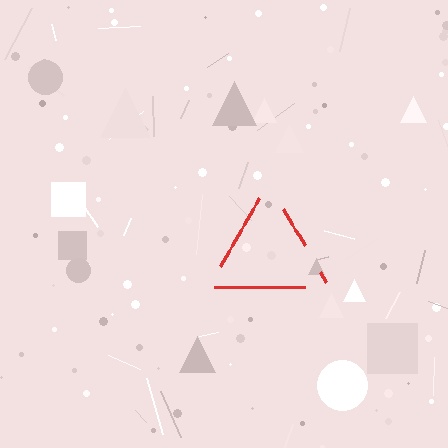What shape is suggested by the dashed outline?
The dashed outline suggests a triangle.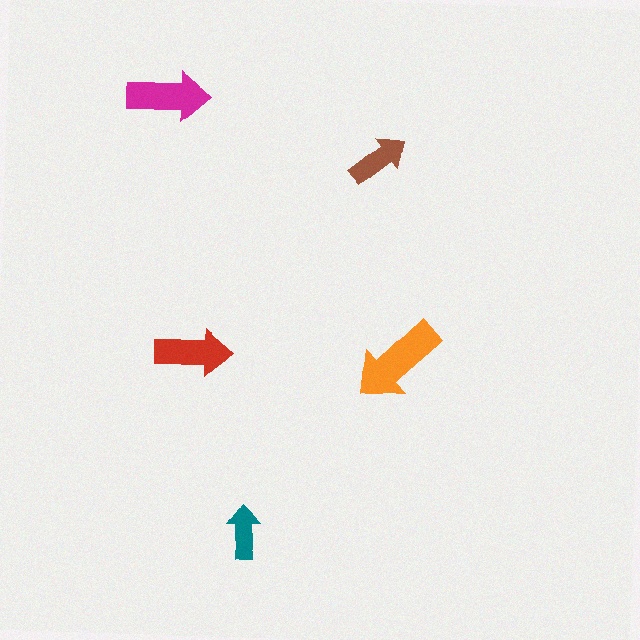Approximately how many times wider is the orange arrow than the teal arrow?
About 2 times wider.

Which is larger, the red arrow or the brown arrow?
The red one.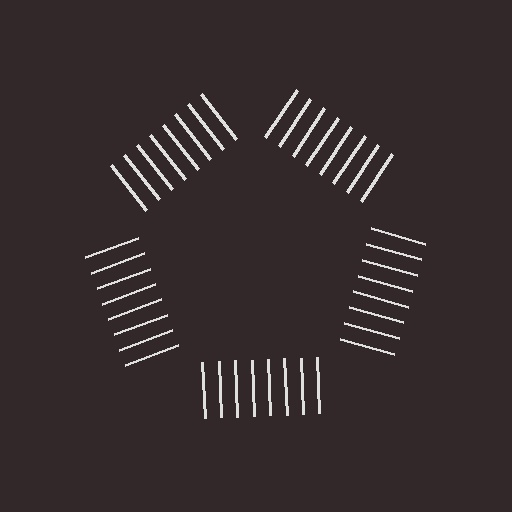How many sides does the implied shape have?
5 sides — the line-ends trace a pentagon.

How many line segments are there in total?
40 — 8 along each of the 5 edges.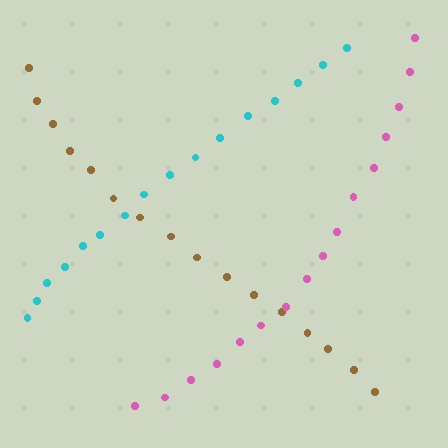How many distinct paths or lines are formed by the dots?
There are 3 distinct paths.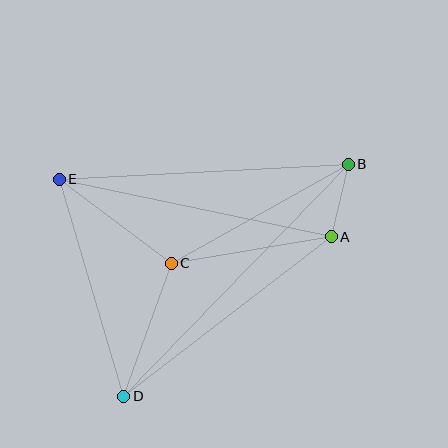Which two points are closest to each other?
Points A and B are closest to each other.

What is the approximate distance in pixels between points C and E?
The distance between C and E is approximately 140 pixels.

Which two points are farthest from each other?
Points B and D are farthest from each other.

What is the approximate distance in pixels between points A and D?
The distance between A and D is approximately 261 pixels.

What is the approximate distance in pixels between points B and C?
The distance between B and C is approximately 203 pixels.